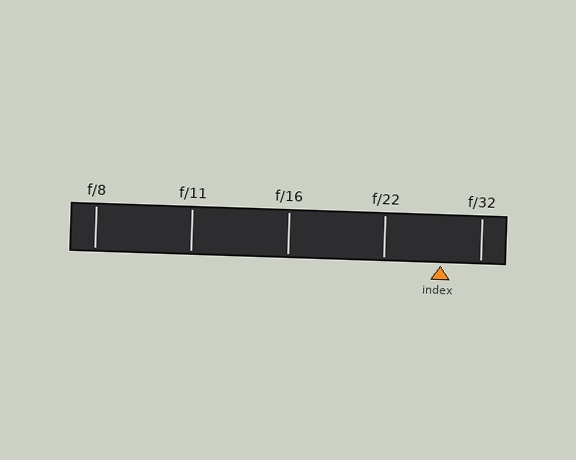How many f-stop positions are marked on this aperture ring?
There are 5 f-stop positions marked.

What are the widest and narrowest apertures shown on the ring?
The widest aperture shown is f/8 and the narrowest is f/32.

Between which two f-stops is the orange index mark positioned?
The index mark is between f/22 and f/32.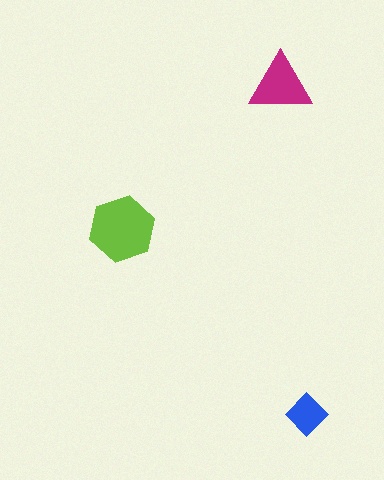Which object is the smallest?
The blue diamond.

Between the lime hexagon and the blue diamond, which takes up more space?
The lime hexagon.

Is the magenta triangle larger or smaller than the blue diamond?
Larger.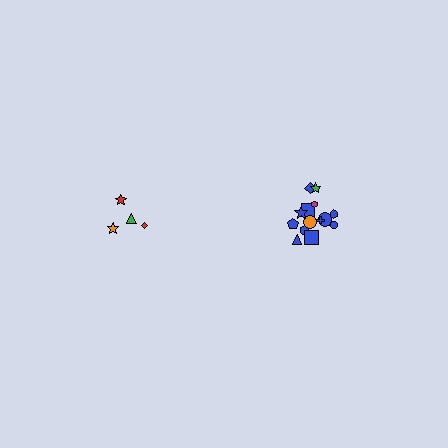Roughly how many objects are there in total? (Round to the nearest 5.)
Roughly 20 objects in total.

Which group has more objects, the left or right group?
The right group.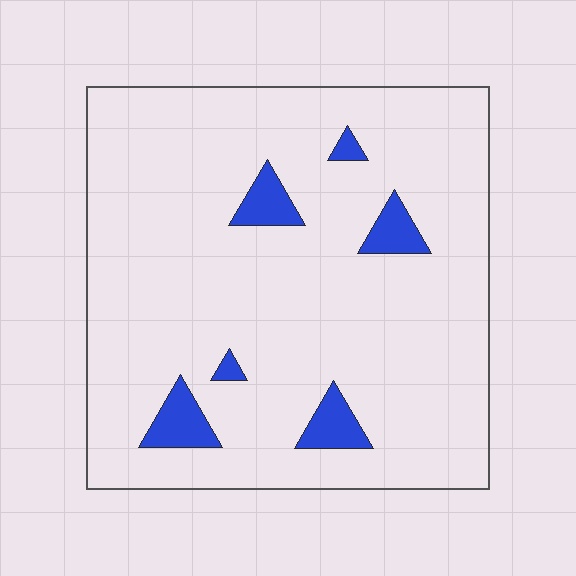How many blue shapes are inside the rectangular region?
6.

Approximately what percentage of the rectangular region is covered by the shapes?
Approximately 10%.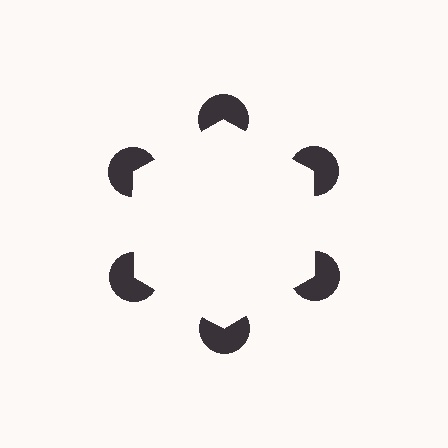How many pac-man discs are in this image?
There are 6 — one at each vertex of the illusory hexagon.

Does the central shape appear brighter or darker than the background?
It typically appears slightly brighter than the background, even though no actual brightness change is drawn.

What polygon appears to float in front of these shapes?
An illusory hexagon — its edges are inferred from the aligned wedge cuts in the pac-man discs, not physically drawn.